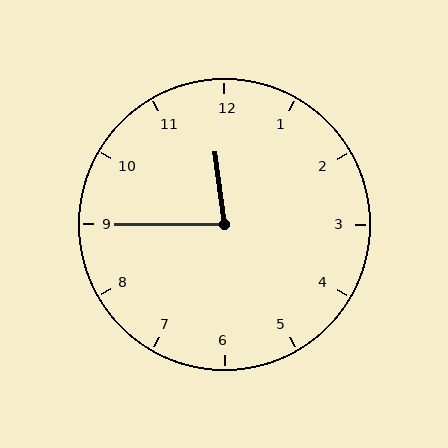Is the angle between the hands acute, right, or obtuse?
It is acute.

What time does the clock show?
11:45.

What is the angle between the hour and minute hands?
Approximately 82 degrees.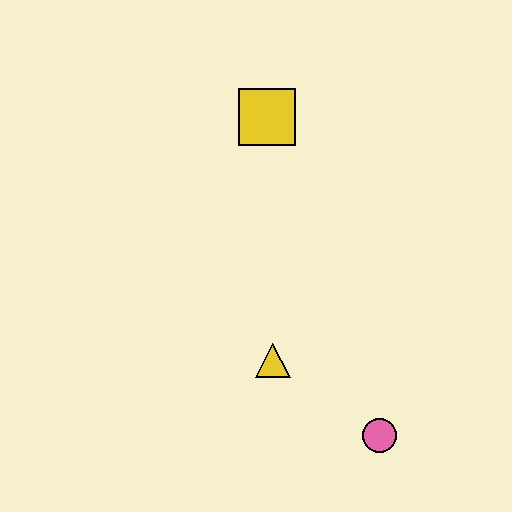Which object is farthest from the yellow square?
The pink circle is farthest from the yellow square.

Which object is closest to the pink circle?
The yellow triangle is closest to the pink circle.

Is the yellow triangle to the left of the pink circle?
Yes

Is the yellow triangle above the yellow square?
No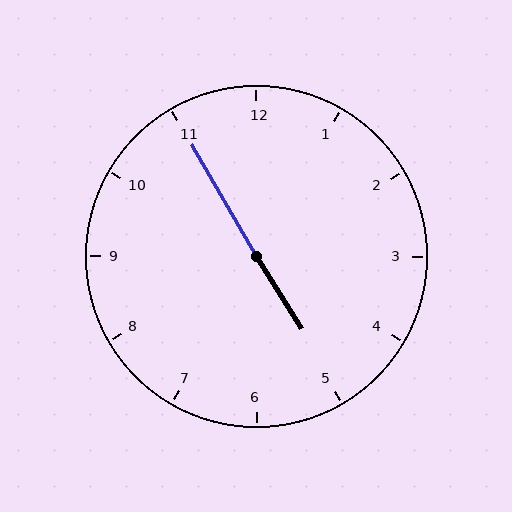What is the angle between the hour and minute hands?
Approximately 178 degrees.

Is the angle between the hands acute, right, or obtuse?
It is obtuse.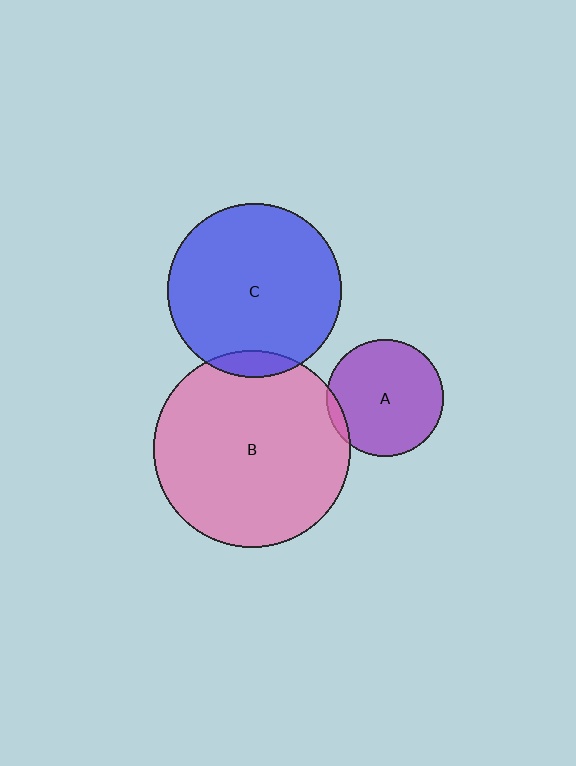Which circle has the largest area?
Circle B (pink).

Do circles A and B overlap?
Yes.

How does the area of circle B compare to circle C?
Approximately 1.3 times.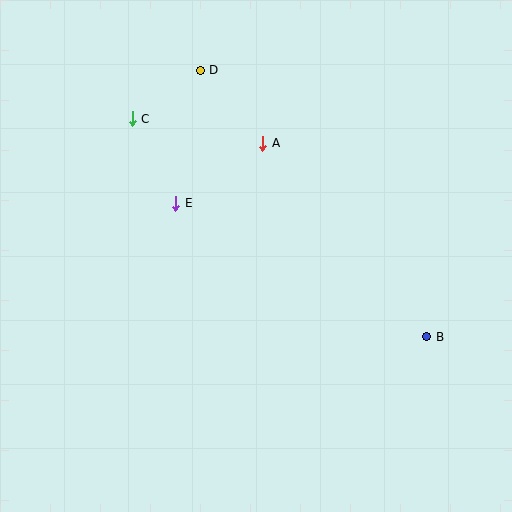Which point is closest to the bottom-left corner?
Point E is closest to the bottom-left corner.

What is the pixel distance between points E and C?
The distance between E and C is 95 pixels.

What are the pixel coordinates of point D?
Point D is at (200, 70).